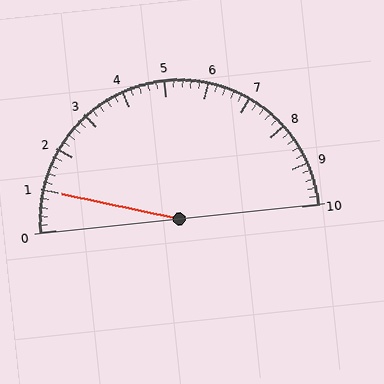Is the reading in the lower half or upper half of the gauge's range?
The reading is in the lower half of the range (0 to 10).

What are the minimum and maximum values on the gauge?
The gauge ranges from 0 to 10.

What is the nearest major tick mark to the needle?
The nearest major tick mark is 1.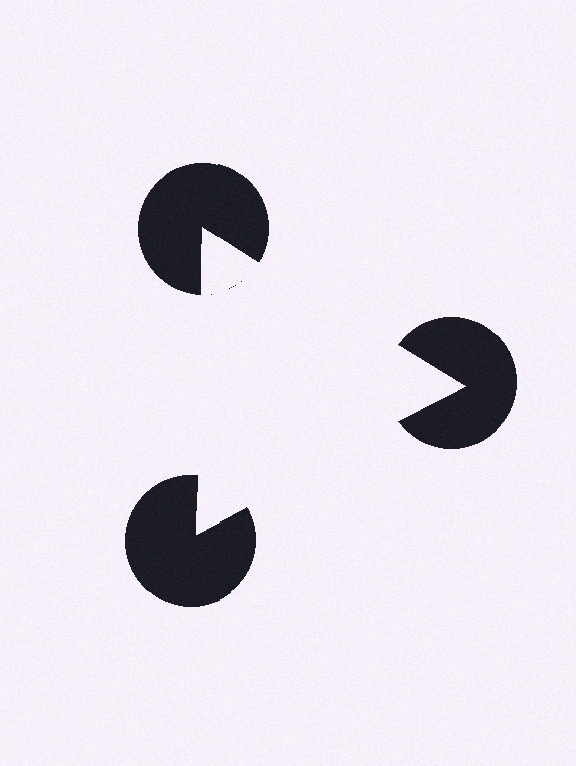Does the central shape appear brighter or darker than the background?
It typically appears slightly brighter than the background, even though no actual brightness change is drawn.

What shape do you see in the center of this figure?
An illusory triangle — its edges are inferred from the aligned wedge cuts in the pac-man discs, not physically drawn.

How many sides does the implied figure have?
3 sides.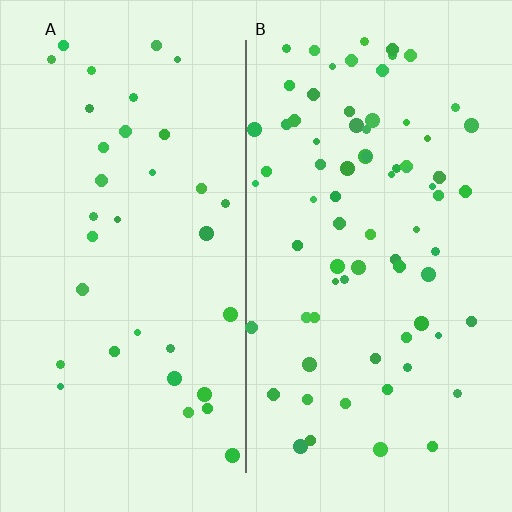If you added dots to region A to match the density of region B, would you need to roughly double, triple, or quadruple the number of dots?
Approximately double.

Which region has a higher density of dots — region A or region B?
B (the right).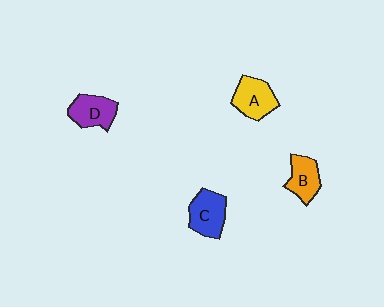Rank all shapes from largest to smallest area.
From largest to smallest: C (blue), A (yellow), D (purple), B (orange).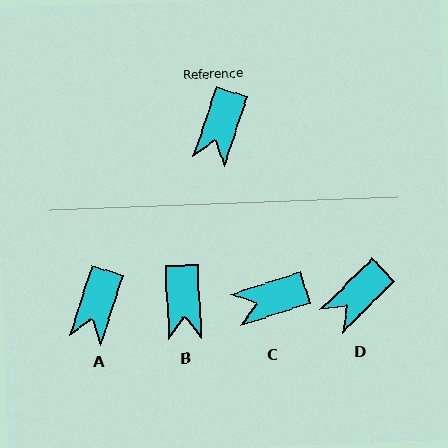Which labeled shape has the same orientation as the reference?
A.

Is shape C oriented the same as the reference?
No, it is off by about 54 degrees.